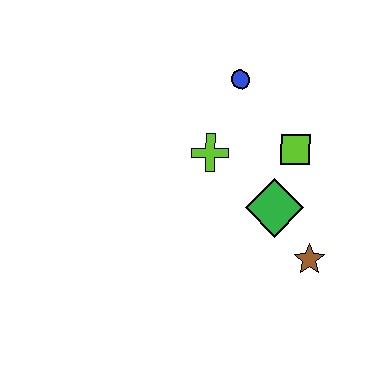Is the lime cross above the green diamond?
Yes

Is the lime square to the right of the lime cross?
Yes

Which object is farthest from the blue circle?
The brown star is farthest from the blue circle.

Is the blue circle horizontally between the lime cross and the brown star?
Yes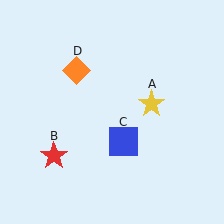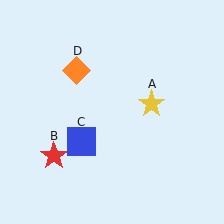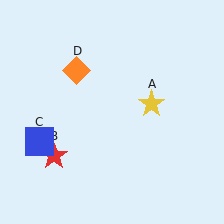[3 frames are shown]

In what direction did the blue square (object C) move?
The blue square (object C) moved left.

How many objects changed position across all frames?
1 object changed position: blue square (object C).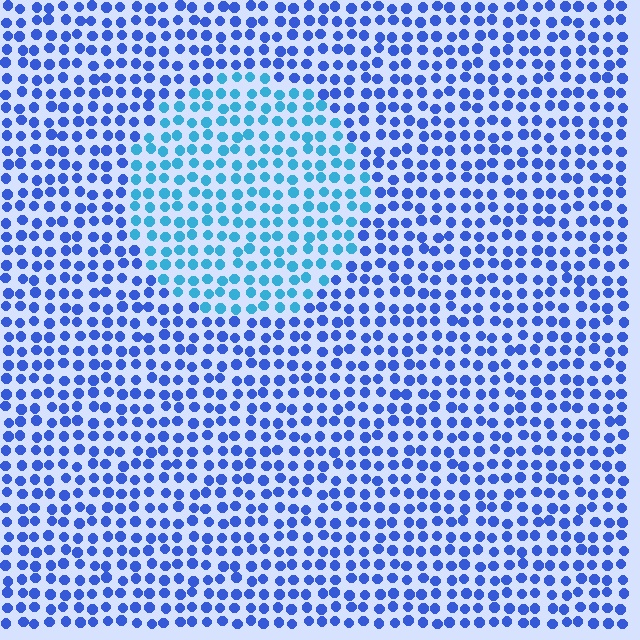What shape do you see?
I see a circle.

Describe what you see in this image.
The image is filled with small blue elements in a uniform arrangement. A circle-shaped region is visible where the elements are tinted to a slightly different hue, forming a subtle color boundary.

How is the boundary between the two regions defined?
The boundary is defined purely by a slight shift in hue (about 32 degrees). Spacing, size, and orientation are identical on both sides.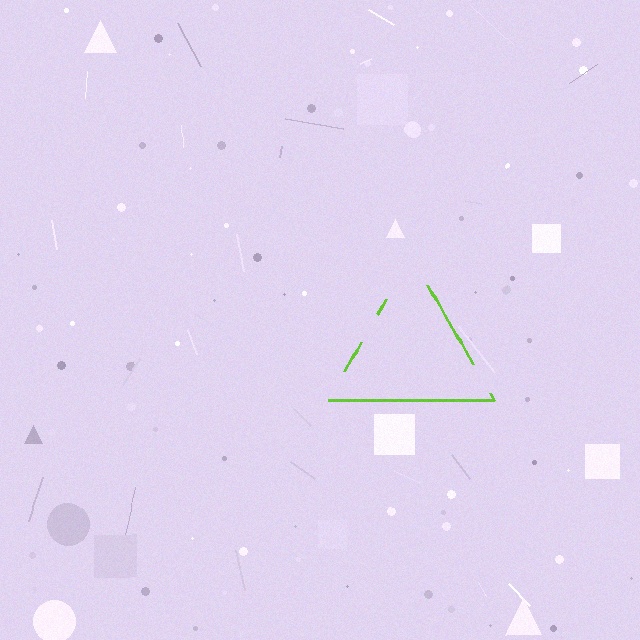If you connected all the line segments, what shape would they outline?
They would outline a triangle.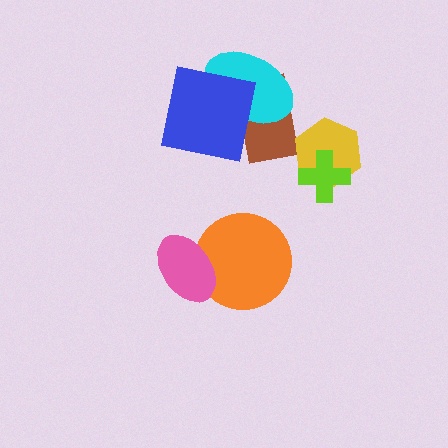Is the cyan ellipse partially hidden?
Yes, it is partially covered by another shape.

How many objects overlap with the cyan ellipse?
2 objects overlap with the cyan ellipse.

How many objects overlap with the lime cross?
1 object overlaps with the lime cross.